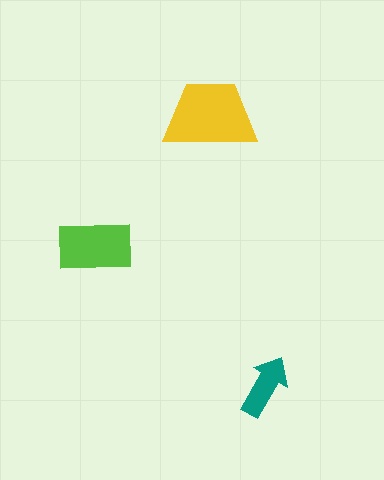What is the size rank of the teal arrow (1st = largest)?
3rd.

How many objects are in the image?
There are 3 objects in the image.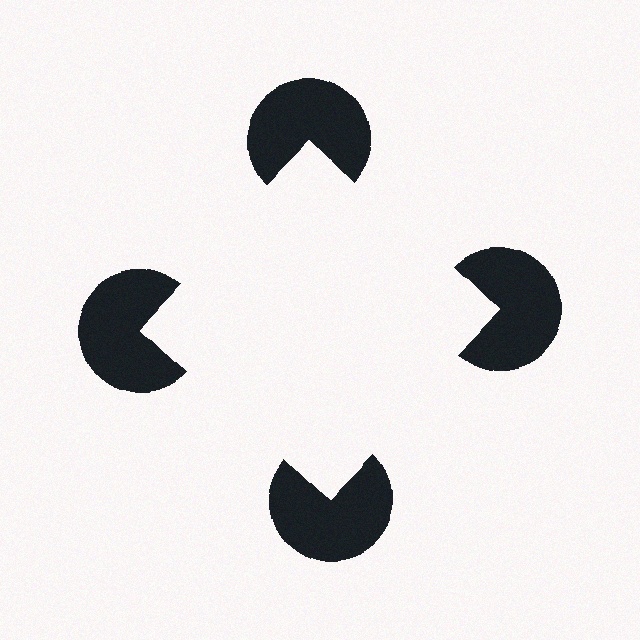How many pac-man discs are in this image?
There are 4 — one at each vertex of the illusory square.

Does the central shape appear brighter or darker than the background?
It typically appears slightly brighter than the background, even though no actual brightness change is drawn.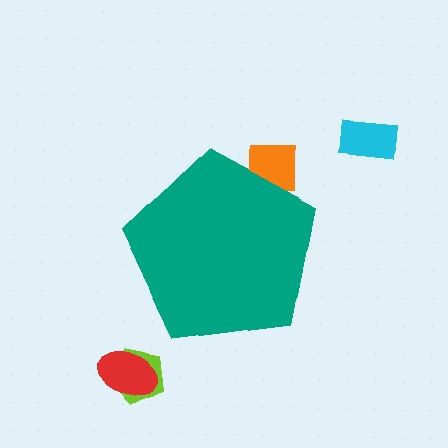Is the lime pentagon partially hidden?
No, the lime pentagon is fully visible.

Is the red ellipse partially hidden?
No, the red ellipse is fully visible.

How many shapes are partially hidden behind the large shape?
1 shape is partially hidden.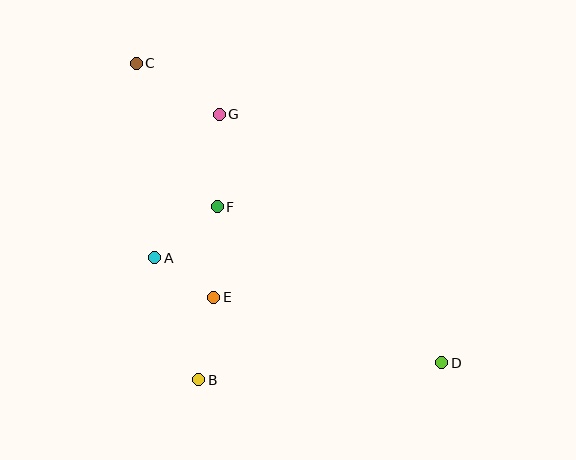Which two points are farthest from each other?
Points C and D are farthest from each other.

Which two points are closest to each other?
Points A and E are closest to each other.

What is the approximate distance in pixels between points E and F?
The distance between E and F is approximately 90 pixels.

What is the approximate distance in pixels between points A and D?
The distance between A and D is approximately 306 pixels.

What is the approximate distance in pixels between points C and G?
The distance between C and G is approximately 97 pixels.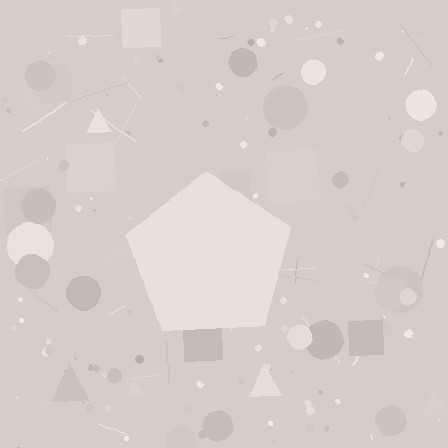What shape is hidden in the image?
A pentagon is hidden in the image.